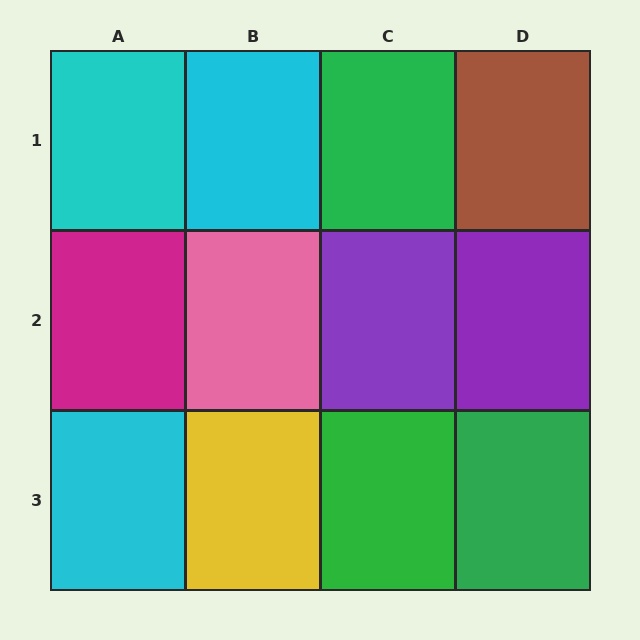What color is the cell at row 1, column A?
Cyan.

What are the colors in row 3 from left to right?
Cyan, yellow, green, green.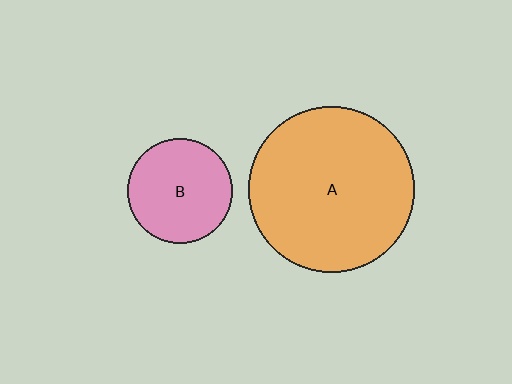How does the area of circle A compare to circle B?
Approximately 2.5 times.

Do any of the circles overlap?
No, none of the circles overlap.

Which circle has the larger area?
Circle A (orange).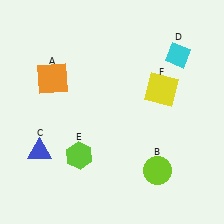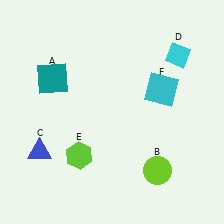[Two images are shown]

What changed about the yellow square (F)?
In Image 1, F is yellow. In Image 2, it changed to cyan.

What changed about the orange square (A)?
In Image 1, A is orange. In Image 2, it changed to teal.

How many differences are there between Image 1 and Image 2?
There are 2 differences between the two images.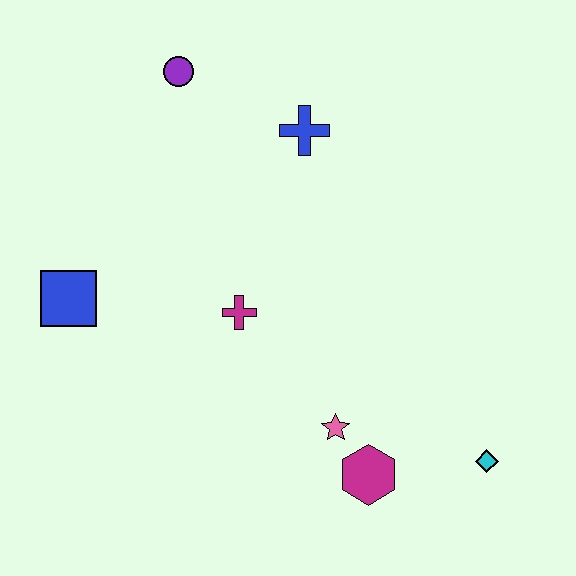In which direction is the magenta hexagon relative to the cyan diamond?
The magenta hexagon is to the left of the cyan diamond.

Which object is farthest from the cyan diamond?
The purple circle is farthest from the cyan diamond.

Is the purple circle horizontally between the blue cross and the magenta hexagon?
No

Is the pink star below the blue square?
Yes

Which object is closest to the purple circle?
The blue cross is closest to the purple circle.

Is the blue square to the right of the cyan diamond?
No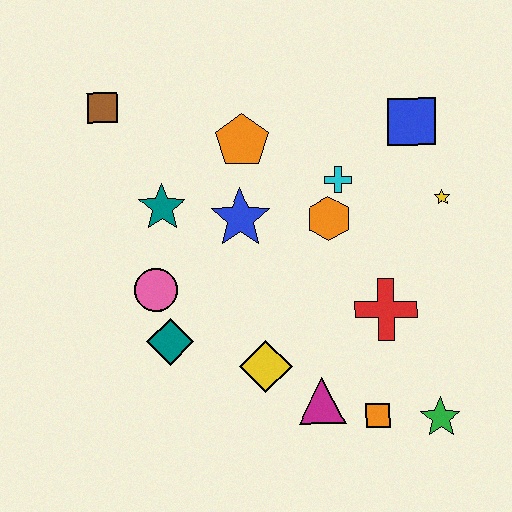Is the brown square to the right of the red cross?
No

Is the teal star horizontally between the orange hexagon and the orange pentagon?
No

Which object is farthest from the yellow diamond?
The brown square is farthest from the yellow diamond.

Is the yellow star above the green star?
Yes